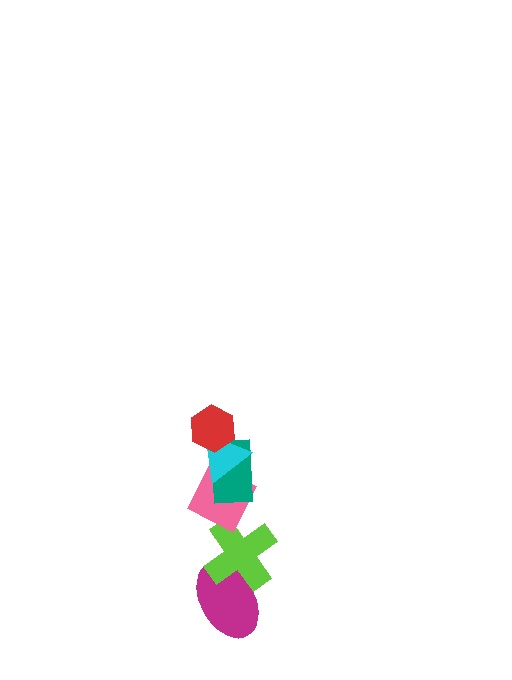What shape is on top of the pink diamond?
The teal rectangle is on top of the pink diamond.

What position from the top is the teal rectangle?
The teal rectangle is 3rd from the top.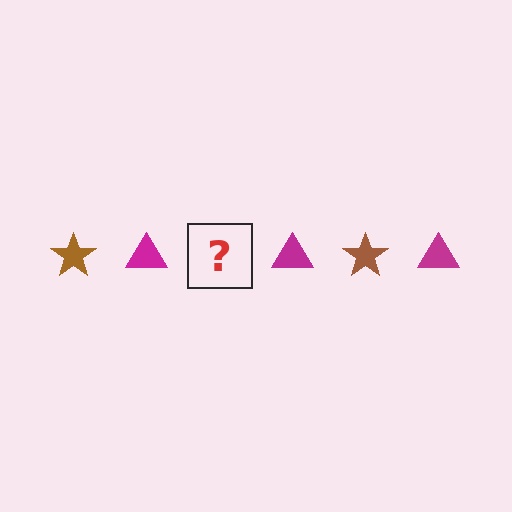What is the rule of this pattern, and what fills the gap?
The rule is that the pattern alternates between brown star and magenta triangle. The gap should be filled with a brown star.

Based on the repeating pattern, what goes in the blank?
The blank should be a brown star.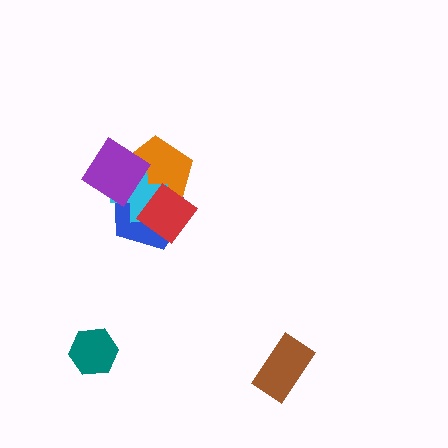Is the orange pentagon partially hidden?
Yes, it is partially covered by another shape.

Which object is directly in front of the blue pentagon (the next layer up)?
The orange pentagon is directly in front of the blue pentagon.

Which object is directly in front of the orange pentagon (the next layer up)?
The cyan cross is directly in front of the orange pentagon.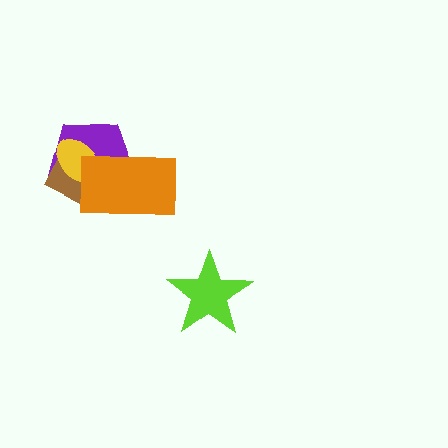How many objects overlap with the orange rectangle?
3 objects overlap with the orange rectangle.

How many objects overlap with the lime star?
0 objects overlap with the lime star.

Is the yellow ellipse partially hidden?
Yes, it is partially covered by another shape.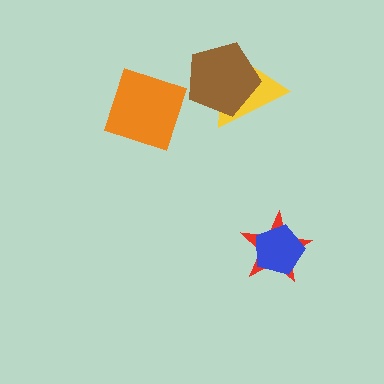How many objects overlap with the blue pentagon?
1 object overlaps with the blue pentagon.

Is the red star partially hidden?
Yes, it is partially covered by another shape.